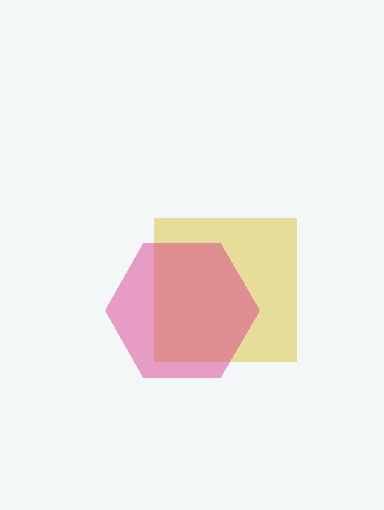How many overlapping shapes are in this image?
There are 2 overlapping shapes in the image.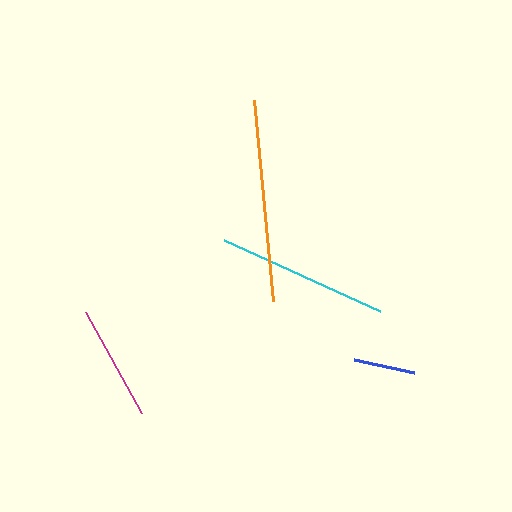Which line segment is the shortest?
The blue line is the shortest at approximately 61 pixels.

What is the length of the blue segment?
The blue segment is approximately 61 pixels long.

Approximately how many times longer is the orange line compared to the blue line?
The orange line is approximately 3.3 times the length of the blue line.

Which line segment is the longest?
The orange line is the longest at approximately 203 pixels.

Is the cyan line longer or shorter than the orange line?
The orange line is longer than the cyan line.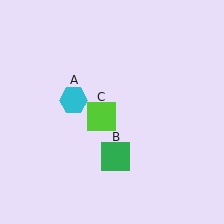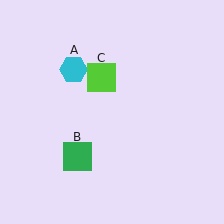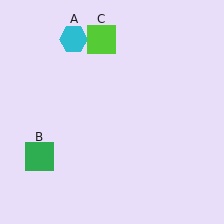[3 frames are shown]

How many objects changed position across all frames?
3 objects changed position: cyan hexagon (object A), green square (object B), lime square (object C).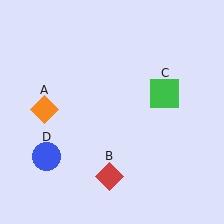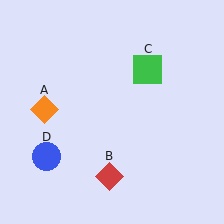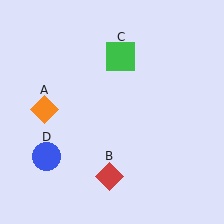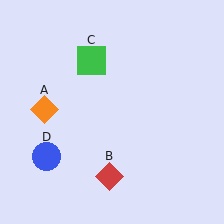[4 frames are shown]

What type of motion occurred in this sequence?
The green square (object C) rotated counterclockwise around the center of the scene.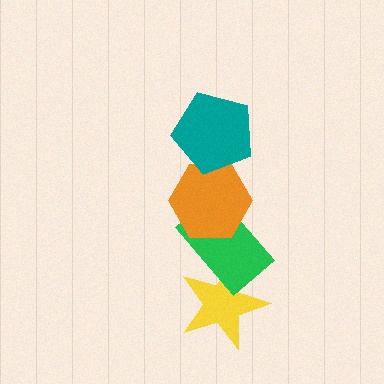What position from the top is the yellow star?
The yellow star is 4th from the top.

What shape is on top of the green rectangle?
The orange hexagon is on top of the green rectangle.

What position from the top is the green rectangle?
The green rectangle is 3rd from the top.